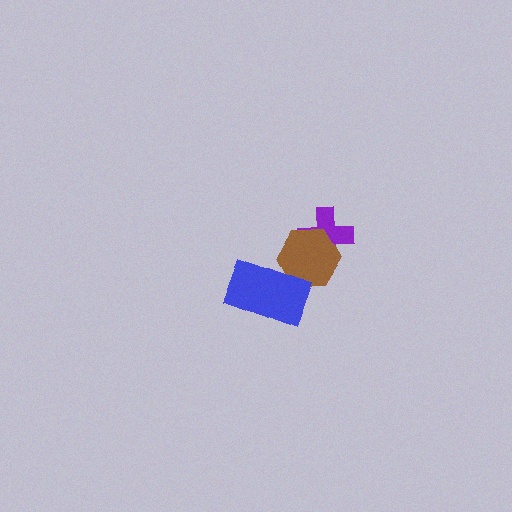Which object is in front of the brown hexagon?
The blue rectangle is in front of the brown hexagon.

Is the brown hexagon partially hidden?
Yes, it is partially covered by another shape.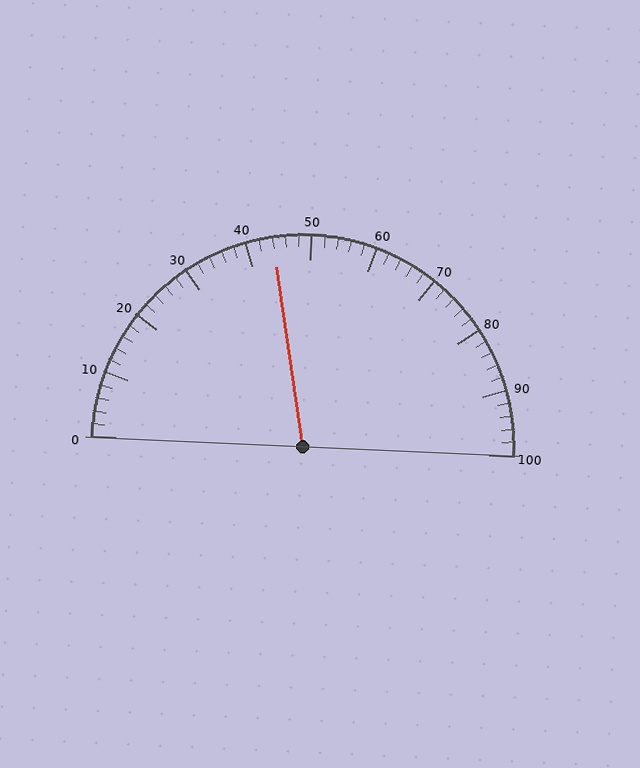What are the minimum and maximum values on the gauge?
The gauge ranges from 0 to 100.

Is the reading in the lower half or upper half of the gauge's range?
The reading is in the lower half of the range (0 to 100).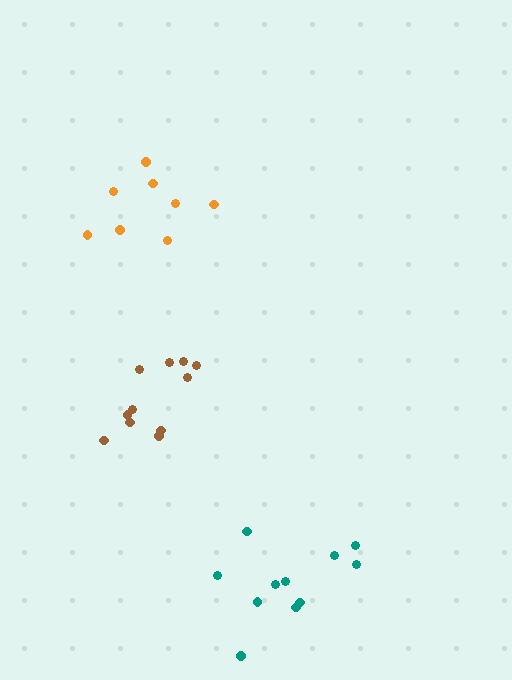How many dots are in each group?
Group 1: 8 dots, Group 2: 11 dots, Group 3: 11 dots (30 total).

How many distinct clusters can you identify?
There are 3 distinct clusters.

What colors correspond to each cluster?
The clusters are colored: orange, brown, teal.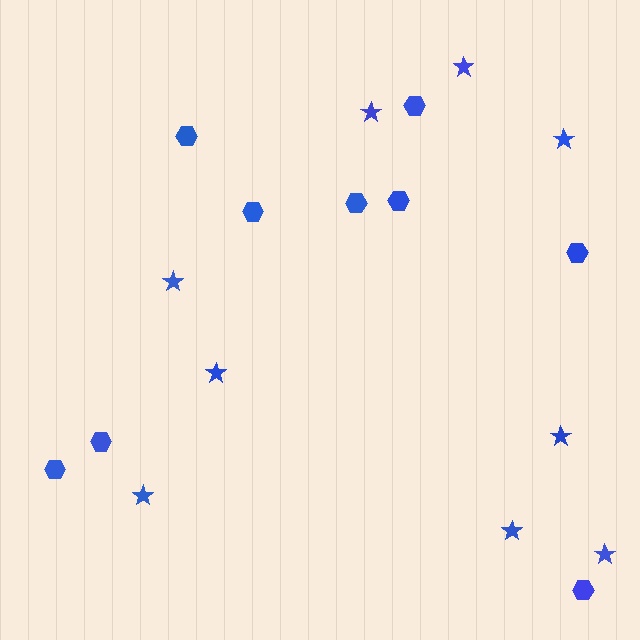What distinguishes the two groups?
There are 2 groups: one group of hexagons (9) and one group of stars (9).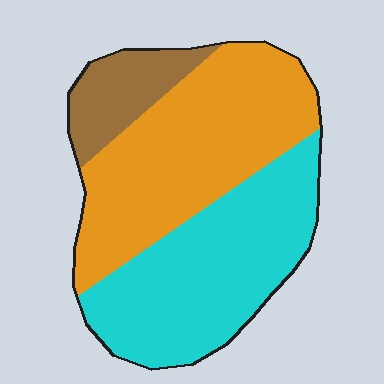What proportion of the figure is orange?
Orange covers about 45% of the figure.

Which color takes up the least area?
Brown, at roughly 15%.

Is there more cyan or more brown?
Cyan.